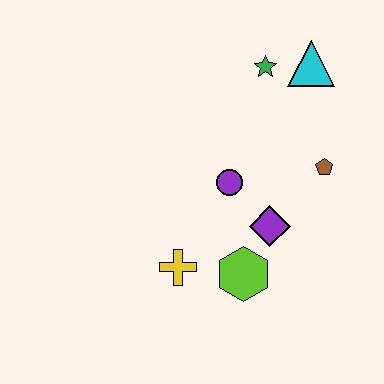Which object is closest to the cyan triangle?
The green star is closest to the cyan triangle.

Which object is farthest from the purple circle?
The cyan triangle is farthest from the purple circle.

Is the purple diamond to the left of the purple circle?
No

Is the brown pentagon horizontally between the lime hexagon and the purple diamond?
No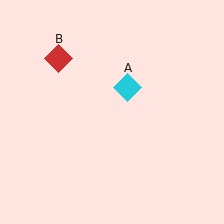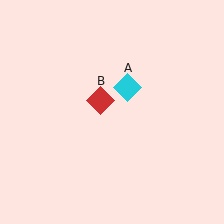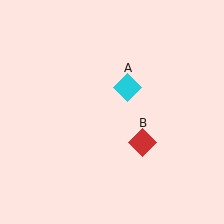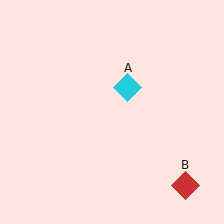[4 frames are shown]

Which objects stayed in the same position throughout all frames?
Cyan diamond (object A) remained stationary.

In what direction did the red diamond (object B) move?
The red diamond (object B) moved down and to the right.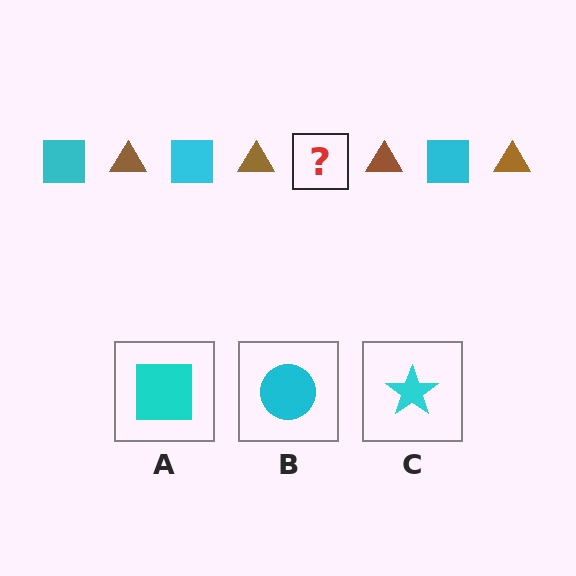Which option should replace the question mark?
Option A.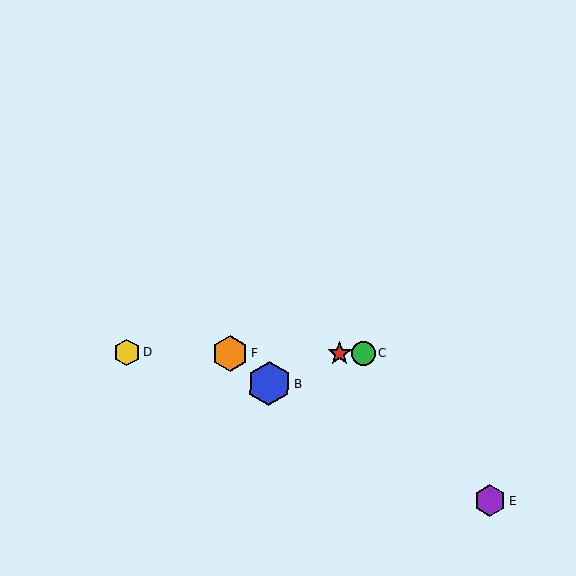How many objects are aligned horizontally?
4 objects (A, C, D, F) are aligned horizontally.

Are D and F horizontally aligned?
Yes, both are at y≈353.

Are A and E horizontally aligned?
No, A is at y≈354 and E is at y≈501.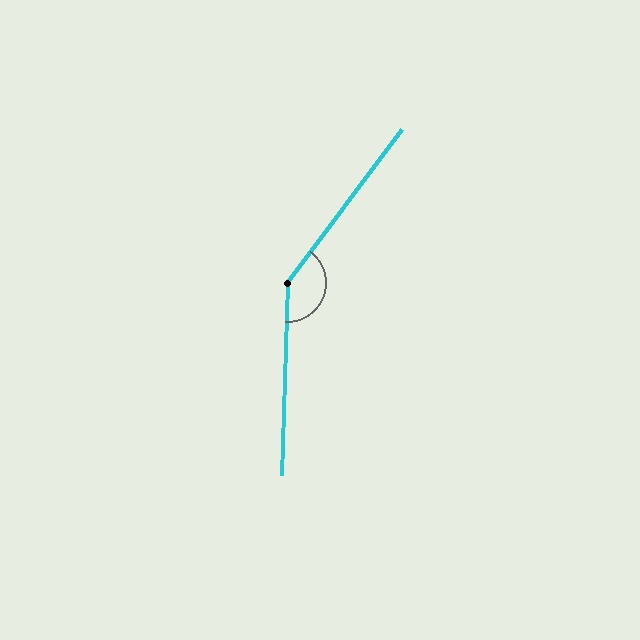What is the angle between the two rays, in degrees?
Approximately 145 degrees.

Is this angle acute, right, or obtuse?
It is obtuse.